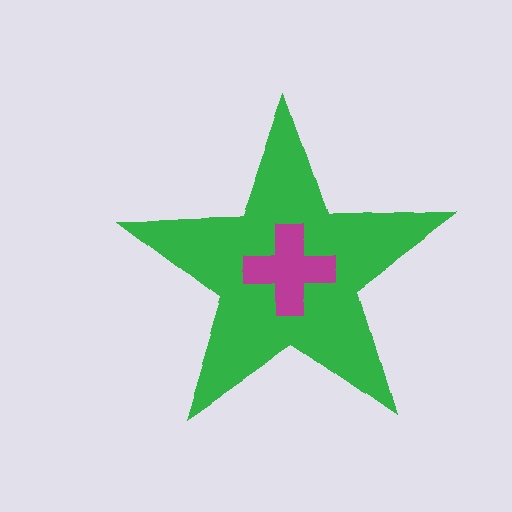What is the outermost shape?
The green star.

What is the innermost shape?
The magenta cross.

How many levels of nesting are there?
2.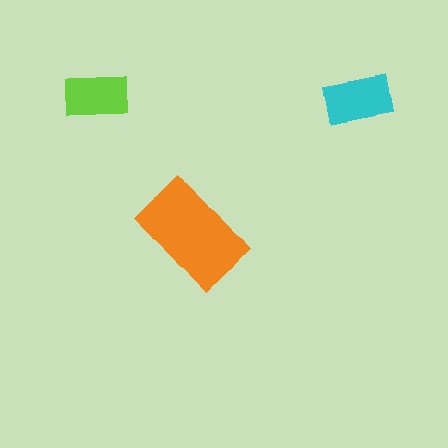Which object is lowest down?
The orange rectangle is bottommost.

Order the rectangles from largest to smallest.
the orange one, the cyan one, the lime one.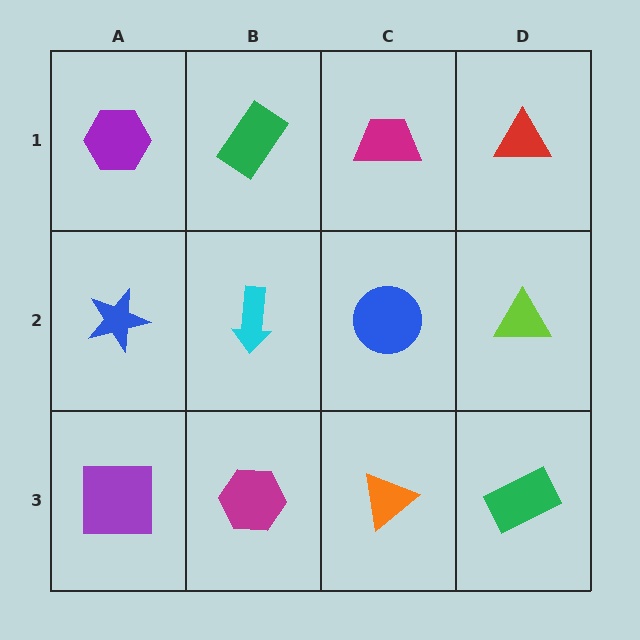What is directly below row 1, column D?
A lime triangle.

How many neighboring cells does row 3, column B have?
3.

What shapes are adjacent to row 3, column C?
A blue circle (row 2, column C), a magenta hexagon (row 3, column B), a green rectangle (row 3, column D).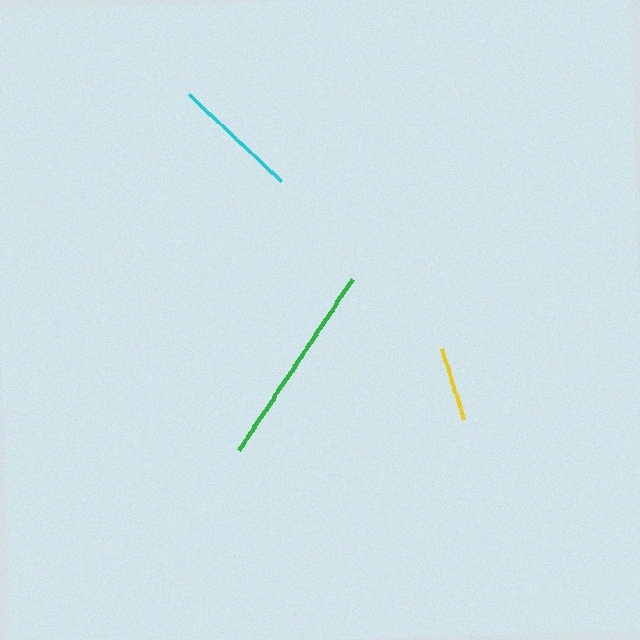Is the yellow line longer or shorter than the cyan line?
The cyan line is longer than the yellow line.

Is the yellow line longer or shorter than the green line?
The green line is longer than the yellow line.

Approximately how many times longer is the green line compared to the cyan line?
The green line is approximately 1.6 times the length of the cyan line.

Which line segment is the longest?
The green line is the longest at approximately 206 pixels.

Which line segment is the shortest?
The yellow line is the shortest at approximately 75 pixels.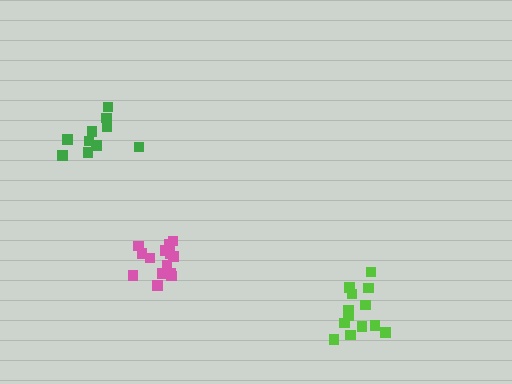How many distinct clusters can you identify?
There are 3 distinct clusters.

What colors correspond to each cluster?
The clusters are colored: pink, green, lime.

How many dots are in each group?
Group 1: 15 dots, Group 2: 10 dots, Group 3: 13 dots (38 total).